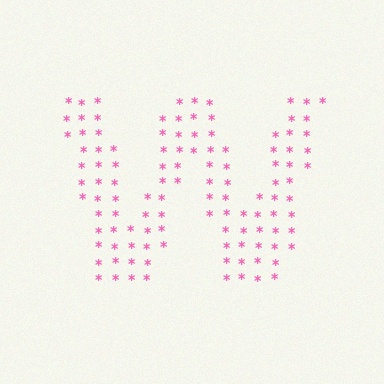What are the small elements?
The small elements are asterisks.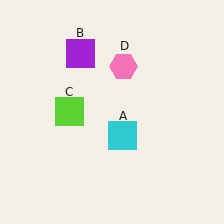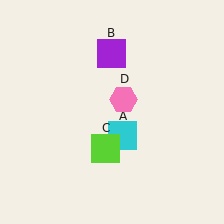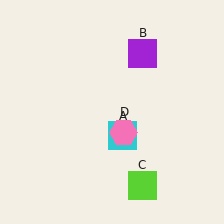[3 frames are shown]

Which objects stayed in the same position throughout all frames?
Cyan square (object A) remained stationary.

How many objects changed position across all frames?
3 objects changed position: purple square (object B), lime square (object C), pink hexagon (object D).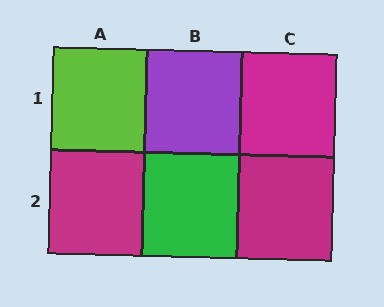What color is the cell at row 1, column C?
Magenta.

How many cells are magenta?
3 cells are magenta.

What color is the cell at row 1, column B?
Purple.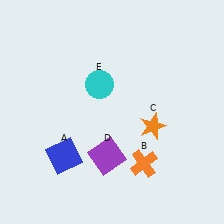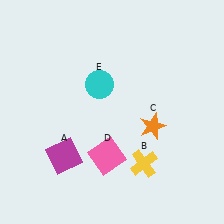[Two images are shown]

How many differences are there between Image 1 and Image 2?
There are 3 differences between the two images.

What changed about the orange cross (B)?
In Image 1, B is orange. In Image 2, it changed to yellow.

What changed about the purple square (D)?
In Image 1, D is purple. In Image 2, it changed to pink.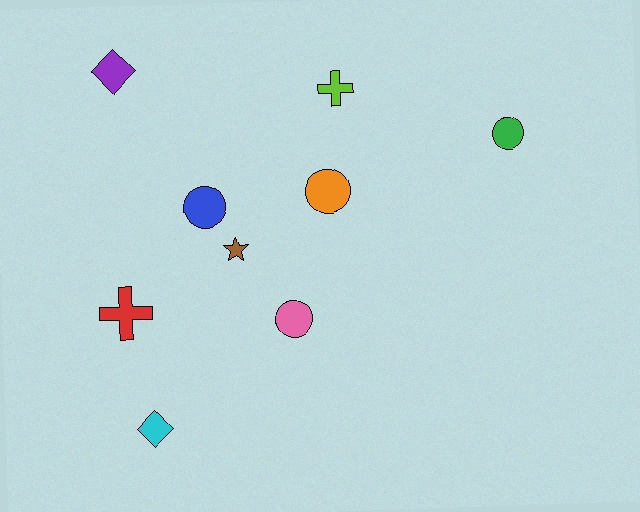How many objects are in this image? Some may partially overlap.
There are 9 objects.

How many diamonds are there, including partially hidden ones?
There are 2 diamonds.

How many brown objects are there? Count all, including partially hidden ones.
There is 1 brown object.